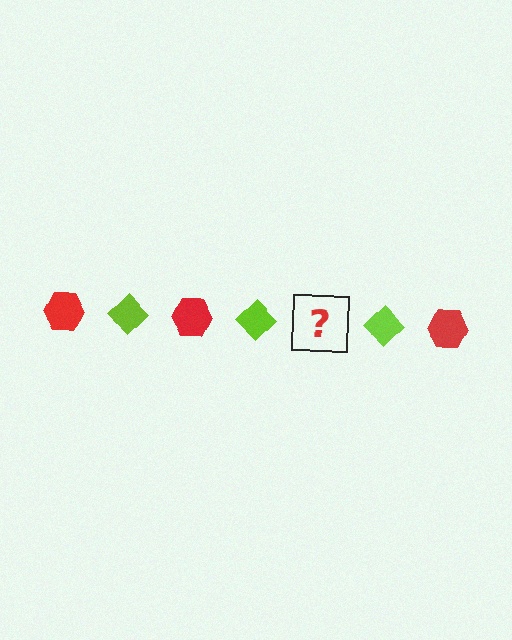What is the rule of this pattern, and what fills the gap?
The rule is that the pattern alternates between red hexagon and lime diamond. The gap should be filled with a red hexagon.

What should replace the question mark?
The question mark should be replaced with a red hexagon.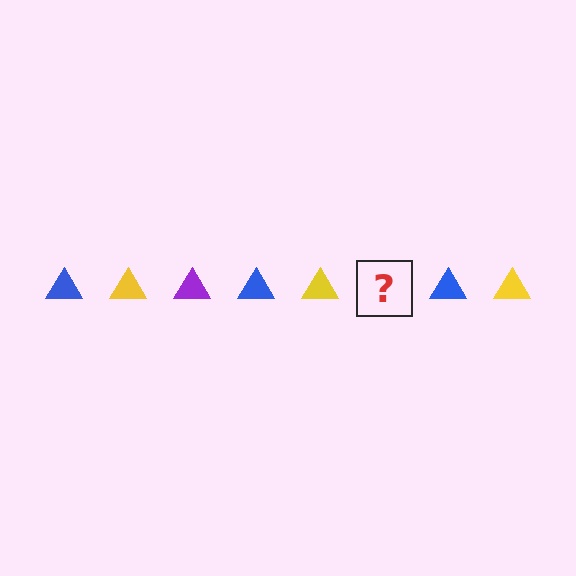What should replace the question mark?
The question mark should be replaced with a purple triangle.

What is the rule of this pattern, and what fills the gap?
The rule is that the pattern cycles through blue, yellow, purple triangles. The gap should be filled with a purple triangle.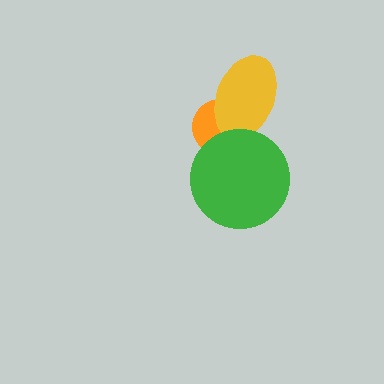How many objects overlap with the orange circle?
2 objects overlap with the orange circle.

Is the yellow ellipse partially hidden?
Yes, it is partially covered by another shape.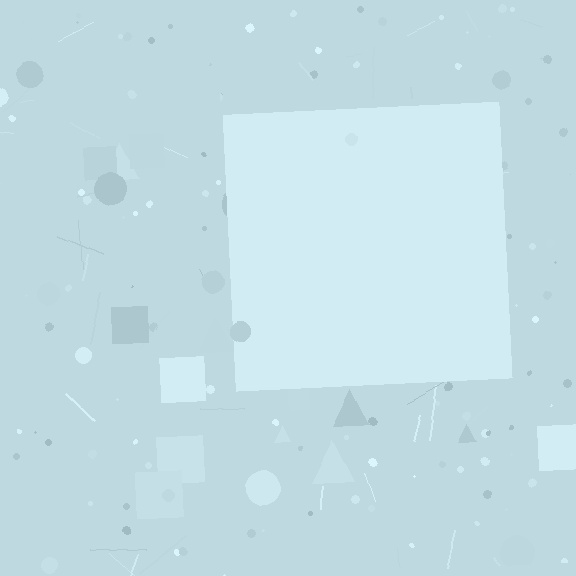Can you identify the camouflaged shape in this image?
The camouflaged shape is a square.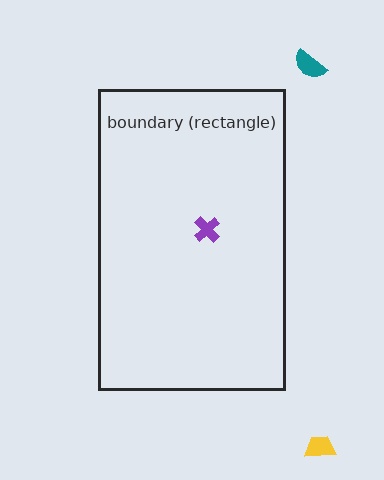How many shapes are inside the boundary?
1 inside, 2 outside.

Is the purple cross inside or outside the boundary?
Inside.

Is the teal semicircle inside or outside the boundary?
Outside.